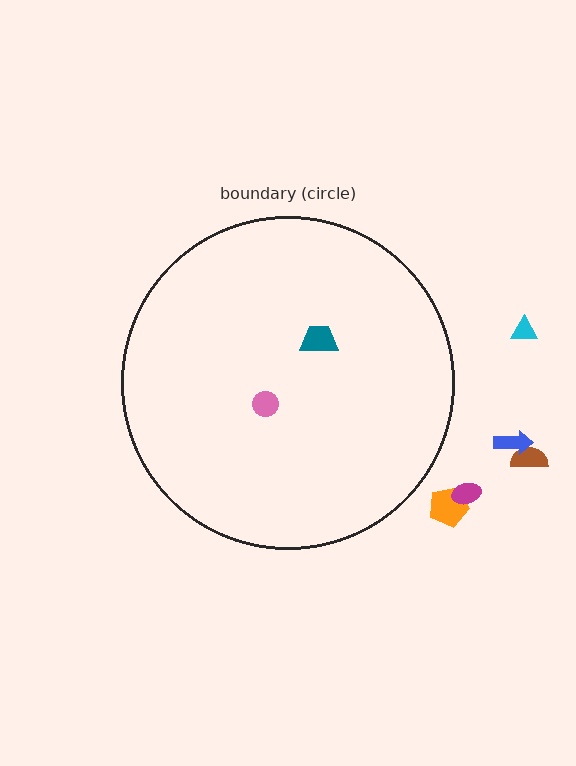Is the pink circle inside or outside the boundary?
Inside.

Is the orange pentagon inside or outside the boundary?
Outside.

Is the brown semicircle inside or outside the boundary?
Outside.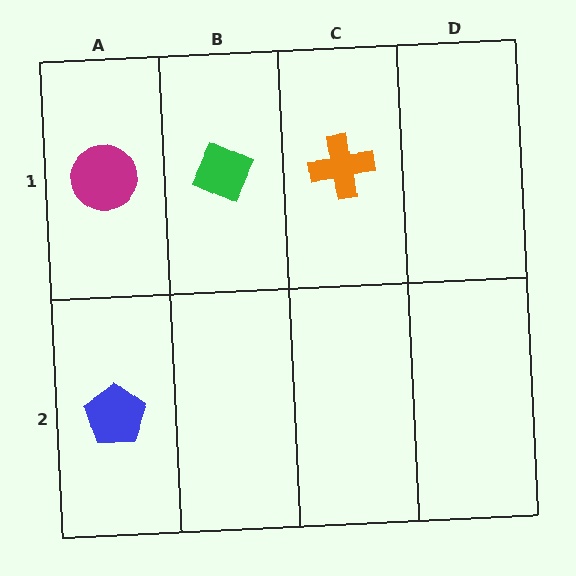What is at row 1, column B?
A green diamond.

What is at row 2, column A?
A blue pentagon.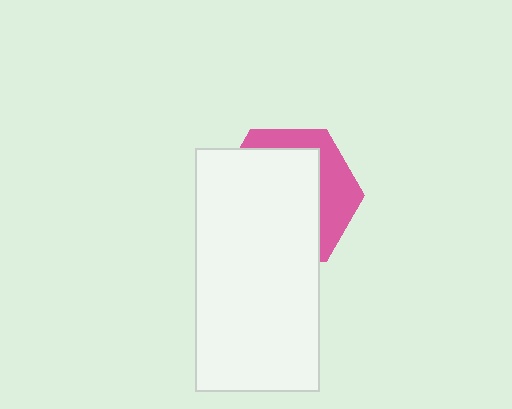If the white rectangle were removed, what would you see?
You would see the complete pink hexagon.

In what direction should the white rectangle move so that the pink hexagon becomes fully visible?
The white rectangle should move toward the lower-left. That is the shortest direction to clear the overlap and leave the pink hexagon fully visible.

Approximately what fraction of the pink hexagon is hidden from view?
Roughly 68% of the pink hexagon is hidden behind the white rectangle.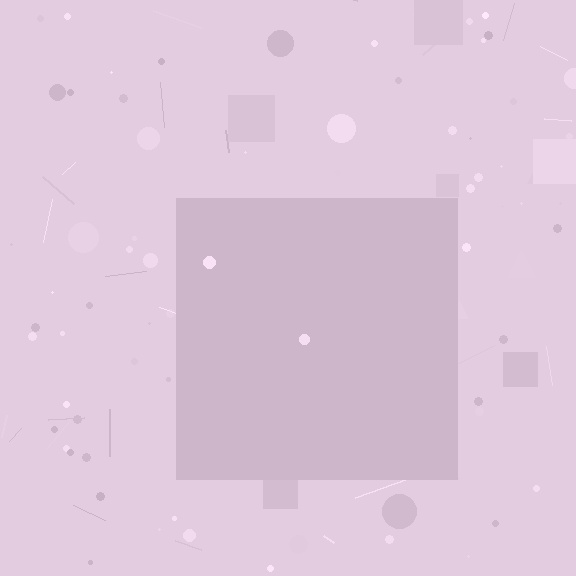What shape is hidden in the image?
A square is hidden in the image.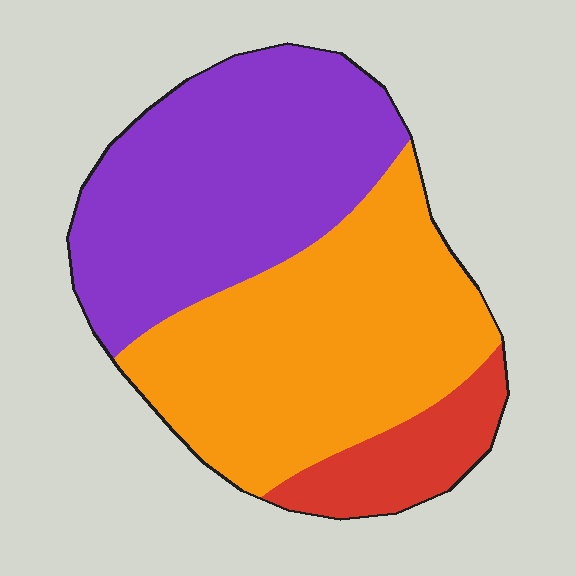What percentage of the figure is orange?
Orange takes up between a quarter and a half of the figure.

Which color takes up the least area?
Red, at roughly 10%.